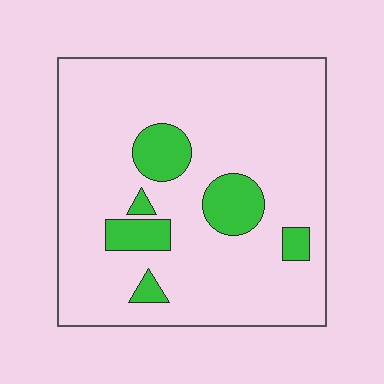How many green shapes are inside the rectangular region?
6.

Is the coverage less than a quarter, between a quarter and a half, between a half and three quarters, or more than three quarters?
Less than a quarter.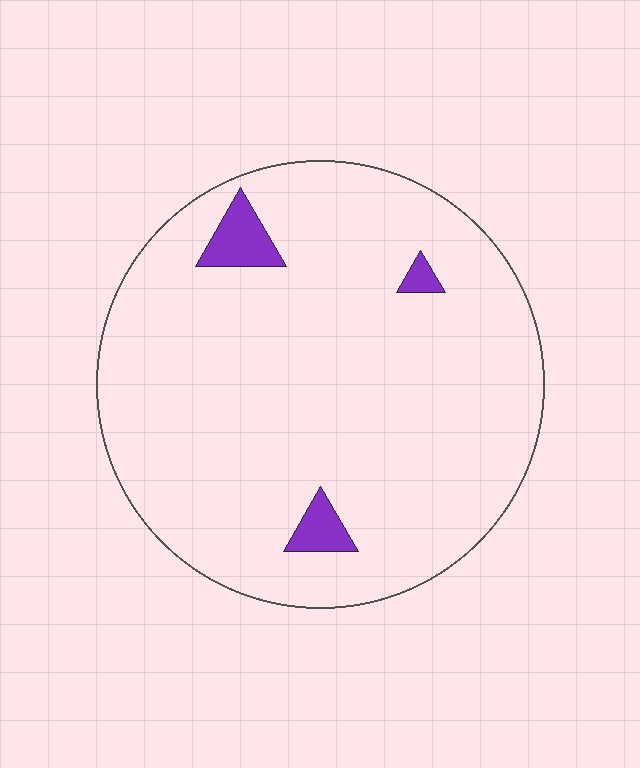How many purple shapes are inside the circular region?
3.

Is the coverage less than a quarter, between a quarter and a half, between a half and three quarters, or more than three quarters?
Less than a quarter.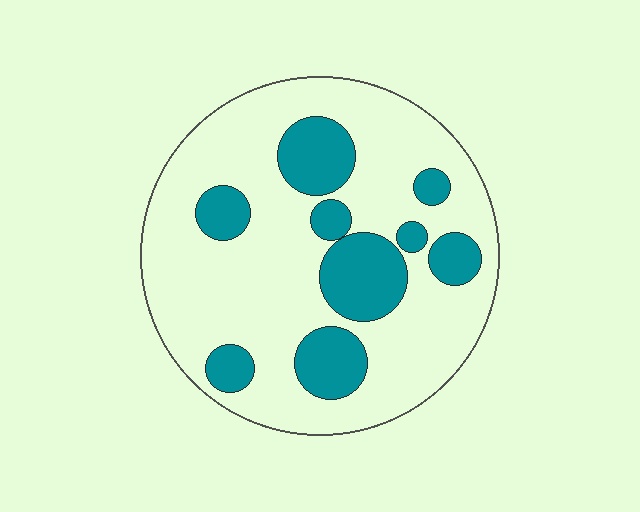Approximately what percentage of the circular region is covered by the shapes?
Approximately 25%.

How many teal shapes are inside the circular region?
9.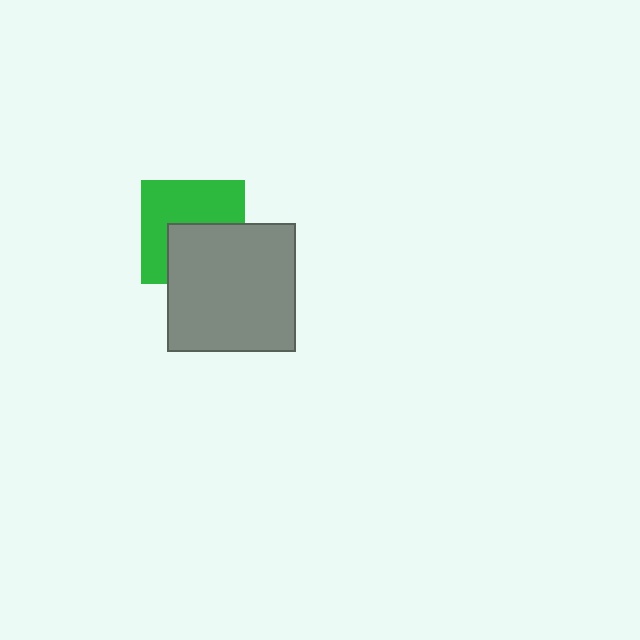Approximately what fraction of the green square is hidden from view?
Roughly 43% of the green square is hidden behind the gray square.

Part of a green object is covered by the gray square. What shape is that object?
It is a square.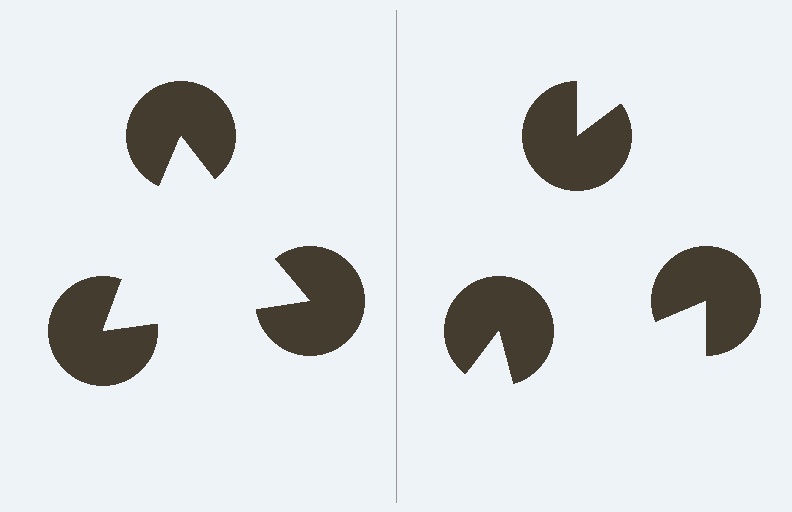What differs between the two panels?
The pac-man discs are positioned identically on both sides; only the wedge orientations differ. On the left they align to a triangle; on the right they are misaligned.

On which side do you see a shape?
An illusory triangle appears on the left side. On the right side the wedge cuts are rotated, so no coherent shape forms.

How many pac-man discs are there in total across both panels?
6 — 3 on each side.